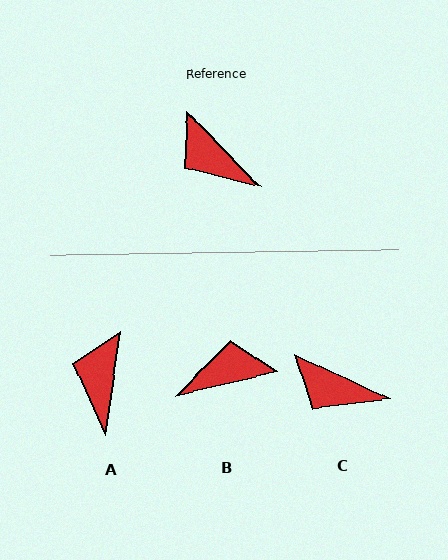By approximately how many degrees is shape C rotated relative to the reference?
Approximately 21 degrees counter-clockwise.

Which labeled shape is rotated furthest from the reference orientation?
B, about 121 degrees away.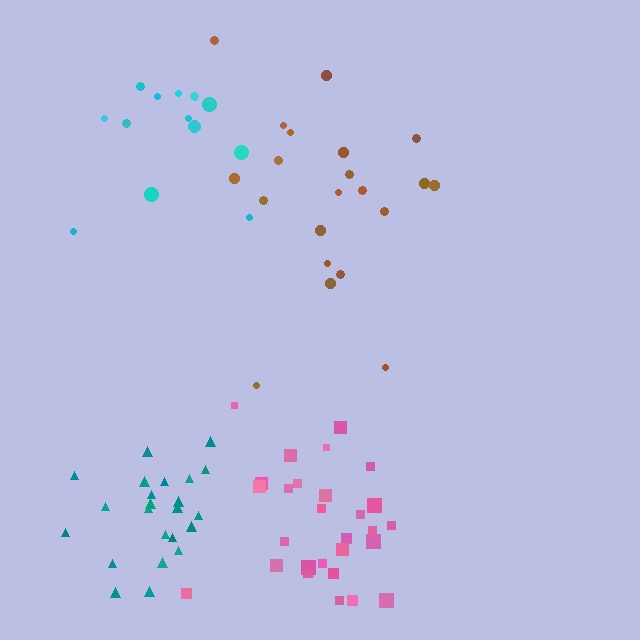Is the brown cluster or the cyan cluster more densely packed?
Cyan.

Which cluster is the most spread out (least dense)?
Brown.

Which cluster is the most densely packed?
Teal.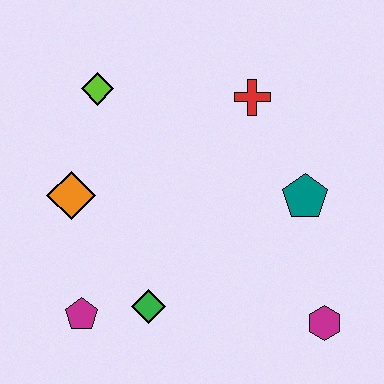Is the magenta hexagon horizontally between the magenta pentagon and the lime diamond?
No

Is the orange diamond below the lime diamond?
Yes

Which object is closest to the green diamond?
The magenta pentagon is closest to the green diamond.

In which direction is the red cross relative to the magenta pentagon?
The red cross is above the magenta pentagon.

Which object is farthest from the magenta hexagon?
The lime diamond is farthest from the magenta hexagon.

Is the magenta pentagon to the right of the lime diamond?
No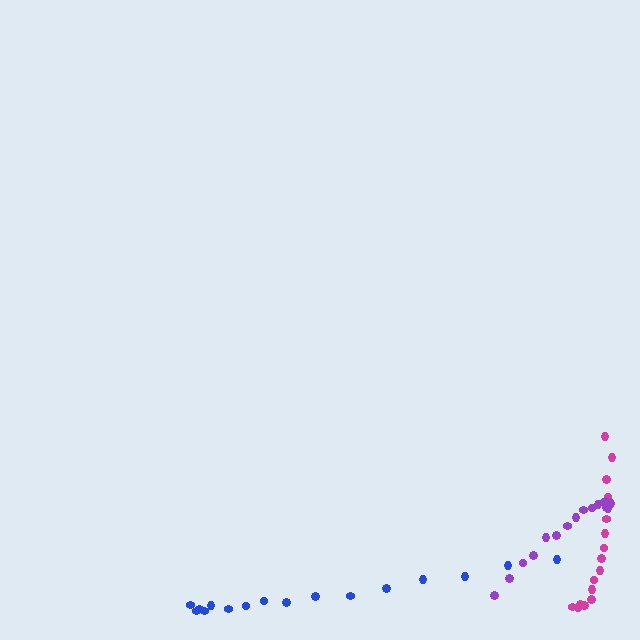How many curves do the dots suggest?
There are 3 distinct paths.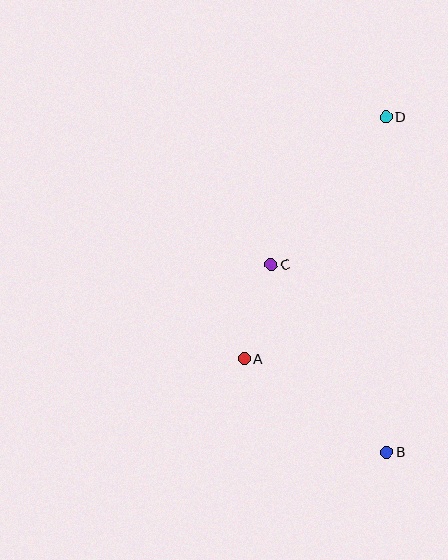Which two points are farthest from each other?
Points B and D are farthest from each other.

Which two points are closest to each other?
Points A and C are closest to each other.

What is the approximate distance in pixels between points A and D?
The distance between A and D is approximately 280 pixels.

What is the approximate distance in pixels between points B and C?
The distance between B and C is approximately 220 pixels.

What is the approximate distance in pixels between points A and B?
The distance between A and B is approximately 170 pixels.